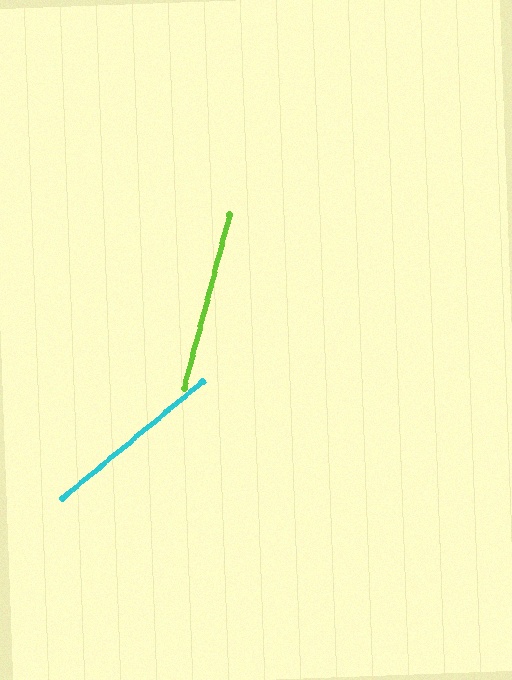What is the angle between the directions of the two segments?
Approximately 35 degrees.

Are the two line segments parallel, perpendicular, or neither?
Neither parallel nor perpendicular — they differ by about 35°.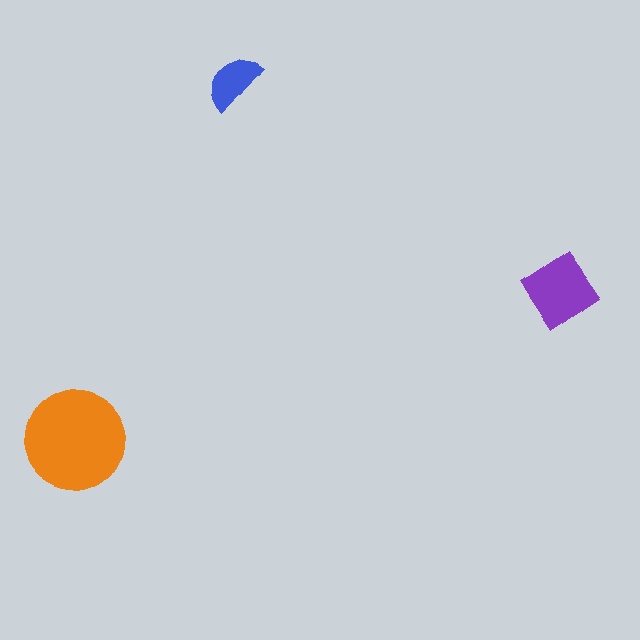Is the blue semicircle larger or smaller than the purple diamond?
Smaller.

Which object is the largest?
The orange circle.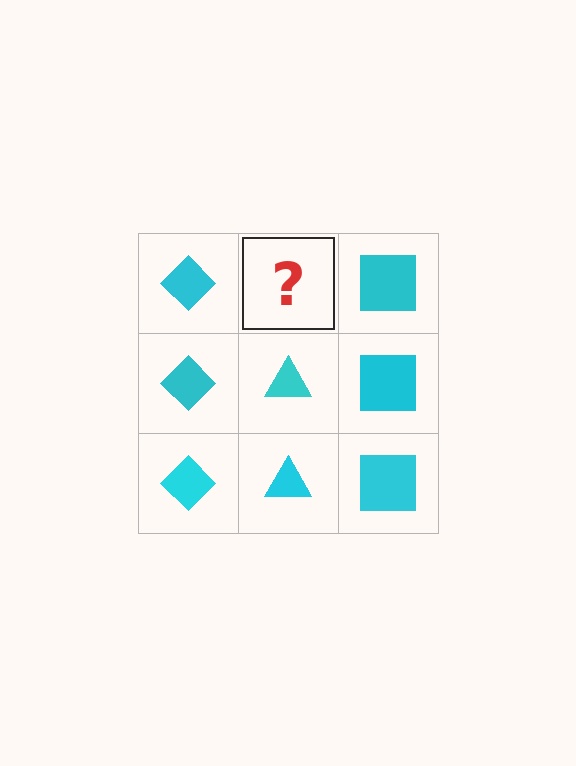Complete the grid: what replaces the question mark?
The question mark should be replaced with a cyan triangle.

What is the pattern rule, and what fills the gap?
The rule is that each column has a consistent shape. The gap should be filled with a cyan triangle.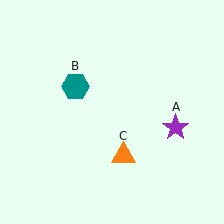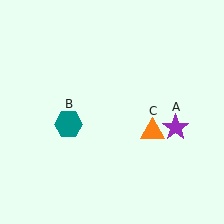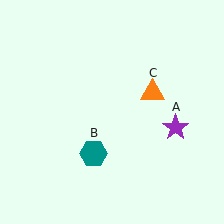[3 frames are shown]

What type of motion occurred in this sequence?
The teal hexagon (object B), orange triangle (object C) rotated counterclockwise around the center of the scene.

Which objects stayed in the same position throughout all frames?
Purple star (object A) remained stationary.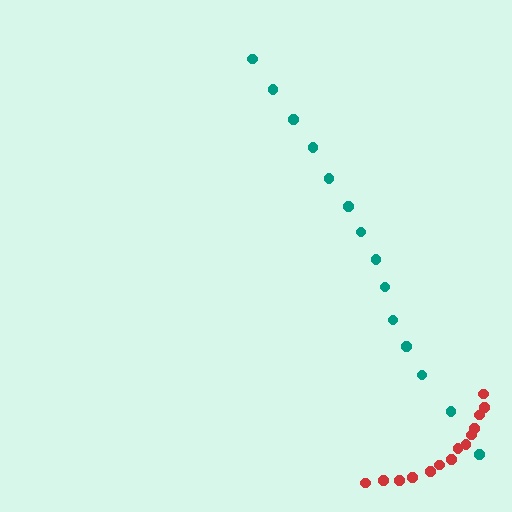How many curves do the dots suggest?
There are 2 distinct paths.